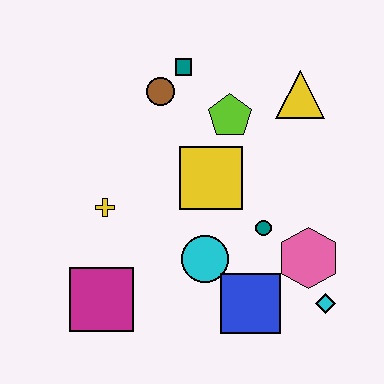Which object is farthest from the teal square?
The cyan diamond is farthest from the teal square.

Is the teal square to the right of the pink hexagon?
No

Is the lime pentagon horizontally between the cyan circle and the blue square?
Yes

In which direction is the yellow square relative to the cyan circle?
The yellow square is above the cyan circle.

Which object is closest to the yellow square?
The lime pentagon is closest to the yellow square.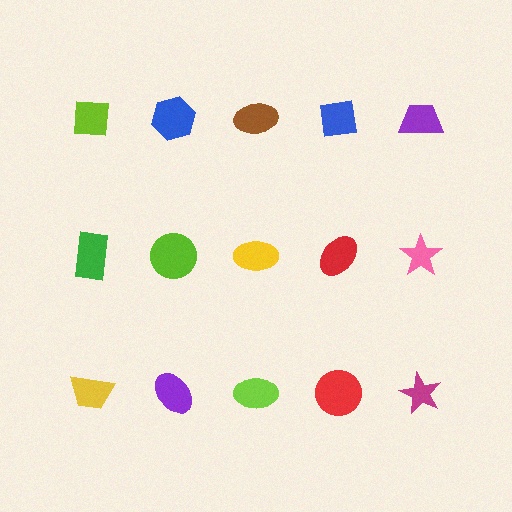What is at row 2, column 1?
A green rectangle.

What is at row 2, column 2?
A lime circle.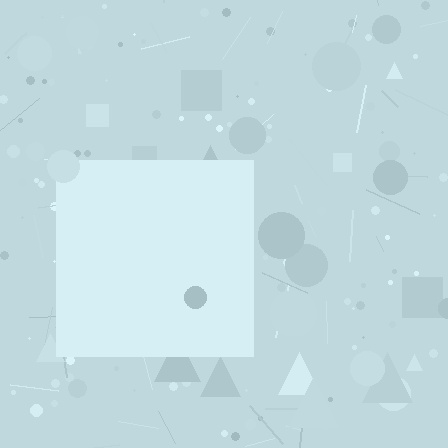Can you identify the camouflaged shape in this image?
The camouflaged shape is a square.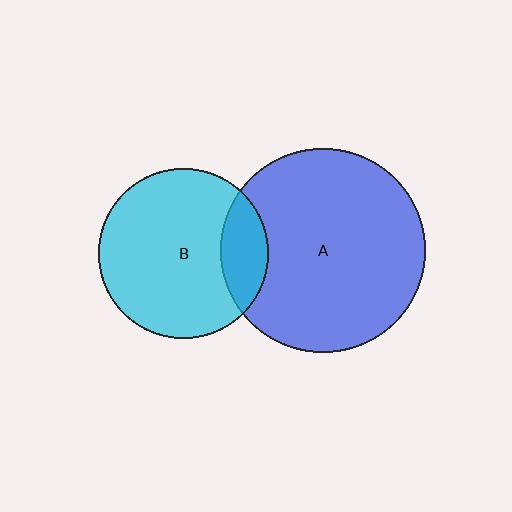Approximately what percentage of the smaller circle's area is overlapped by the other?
Approximately 20%.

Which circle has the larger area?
Circle A (blue).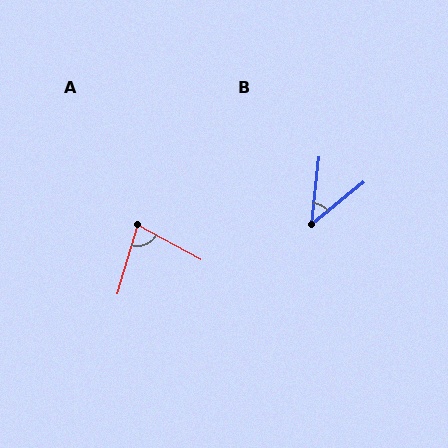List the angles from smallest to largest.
B (45°), A (78°).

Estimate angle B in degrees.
Approximately 45 degrees.